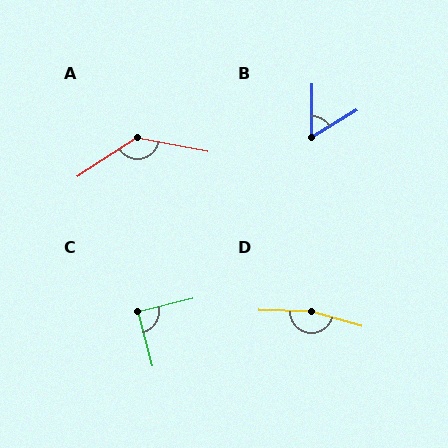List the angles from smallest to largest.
B (59°), C (88°), A (136°), D (166°).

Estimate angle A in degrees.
Approximately 136 degrees.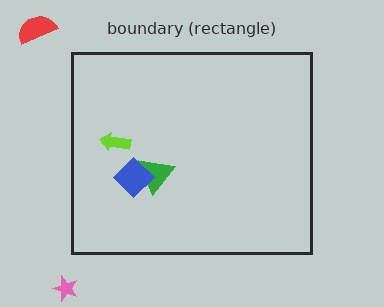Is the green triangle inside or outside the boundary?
Inside.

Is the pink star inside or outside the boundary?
Outside.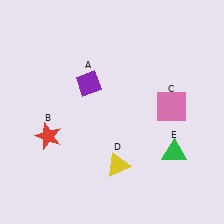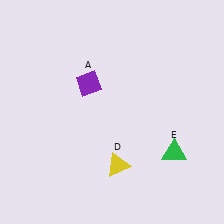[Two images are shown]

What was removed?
The red star (B), the pink square (C) were removed in Image 2.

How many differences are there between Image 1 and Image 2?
There are 2 differences between the two images.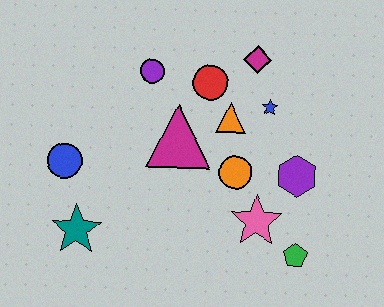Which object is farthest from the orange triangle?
The teal star is farthest from the orange triangle.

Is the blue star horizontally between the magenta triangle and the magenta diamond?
No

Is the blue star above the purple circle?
No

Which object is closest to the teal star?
The blue circle is closest to the teal star.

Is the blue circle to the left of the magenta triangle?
Yes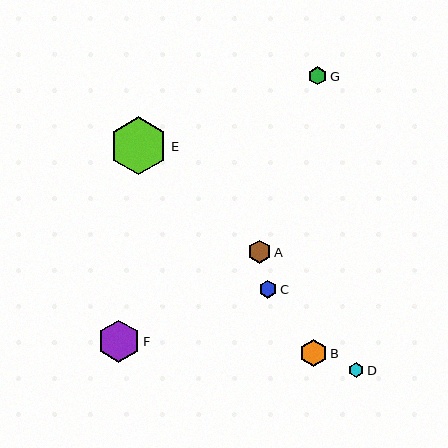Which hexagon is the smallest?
Hexagon D is the smallest with a size of approximately 15 pixels.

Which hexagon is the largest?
Hexagon E is the largest with a size of approximately 58 pixels.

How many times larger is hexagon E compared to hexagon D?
Hexagon E is approximately 3.9 times the size of hexagon D.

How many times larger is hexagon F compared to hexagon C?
Hexagon F is approximately 2.4 times the size of hexagon C.